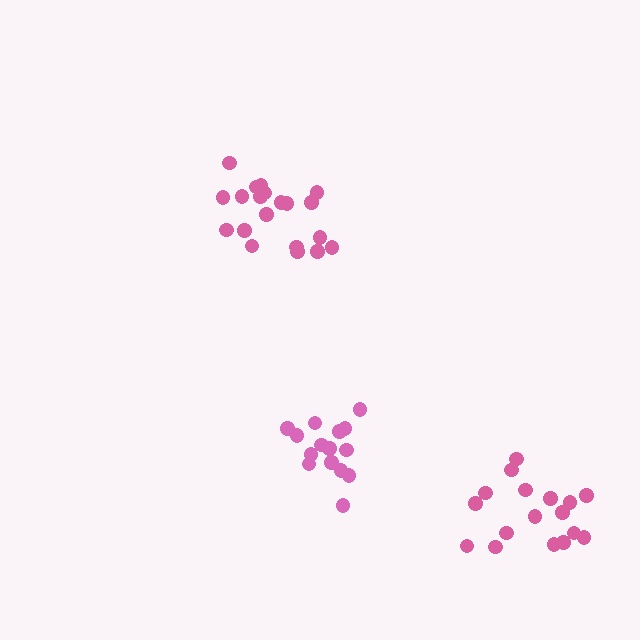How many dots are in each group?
Group 1: 17 dots, Group 2: 20 dots, Group 3: 15 dots (52 total).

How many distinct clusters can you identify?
There are 3 distinct clusters.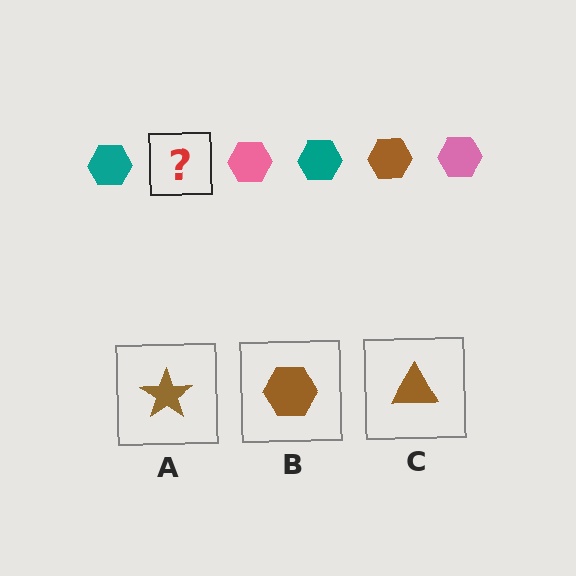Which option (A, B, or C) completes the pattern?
B.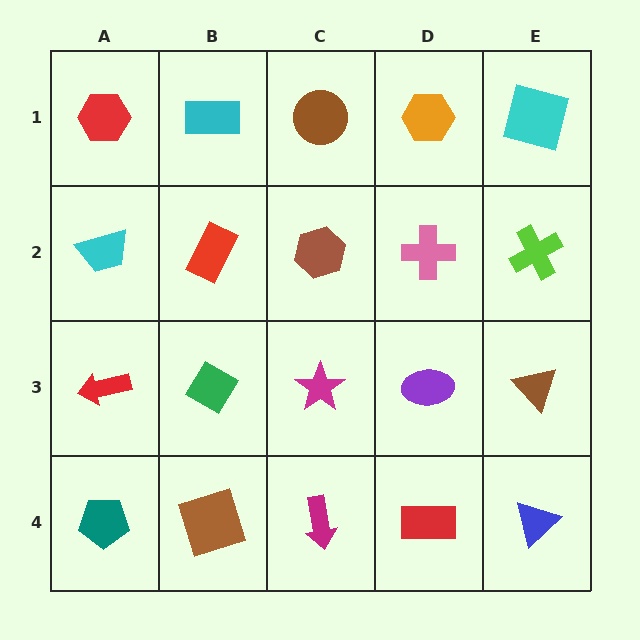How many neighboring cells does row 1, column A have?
2.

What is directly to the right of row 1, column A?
A cyan rectangle.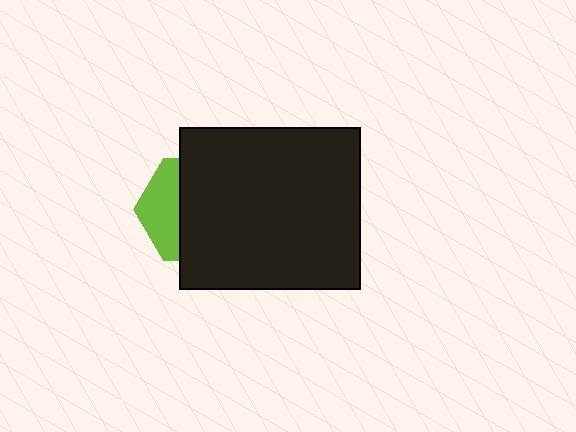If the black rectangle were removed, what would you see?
You would see the complete lime hexagon.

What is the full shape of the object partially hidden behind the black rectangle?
The partially hidden object is a lime hexagon.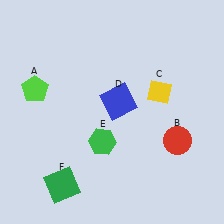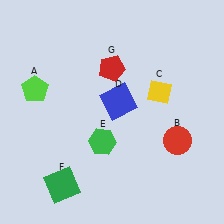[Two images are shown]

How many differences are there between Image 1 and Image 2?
There is 1 difference between the two images.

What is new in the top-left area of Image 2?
A red pentagon (G) was added in the top-left area of Image 2.